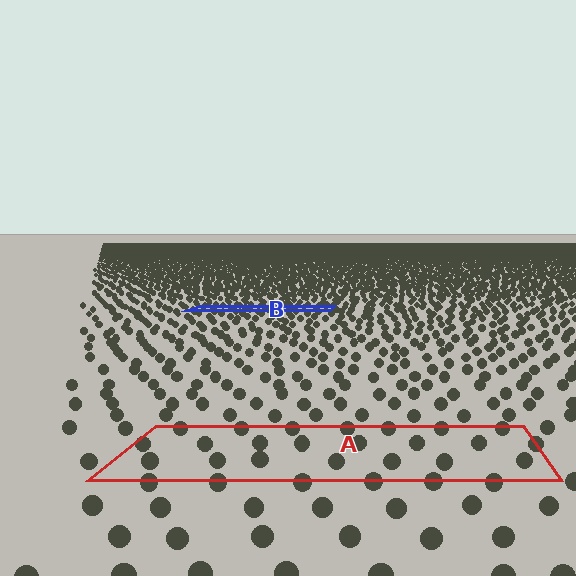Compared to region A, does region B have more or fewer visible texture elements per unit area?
Region B has more texture elements per unit area — they are packed more densely because it is farther away.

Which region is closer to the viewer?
Region A is closer. The texture elements there are larger and more spread out.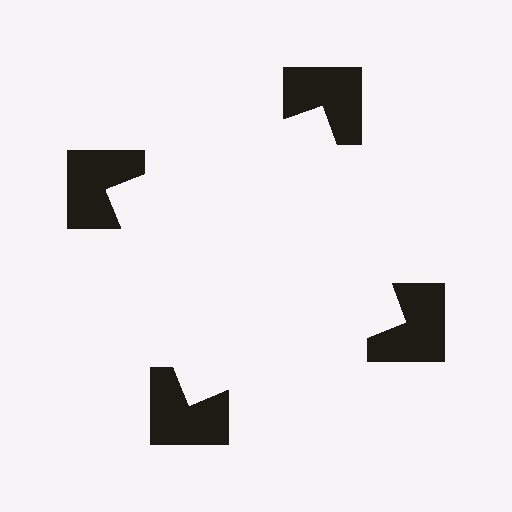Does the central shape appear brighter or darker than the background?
It typically appears slightly brighter than the background, even though no actual brightness change is drawn.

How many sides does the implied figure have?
4 sides.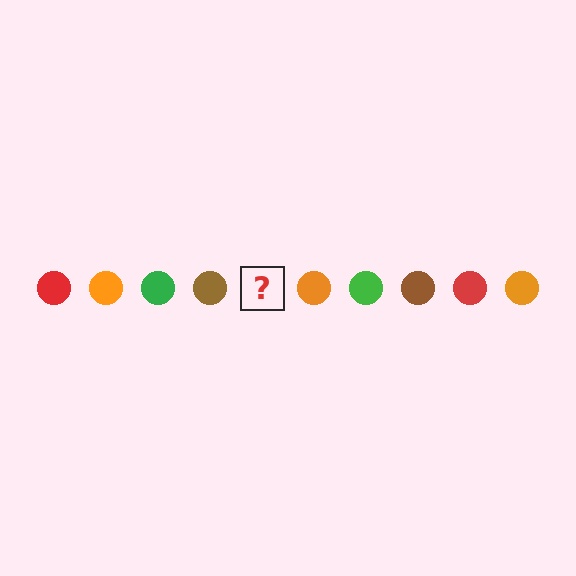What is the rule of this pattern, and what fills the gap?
The rule is that the pattern cycles through red, orange, green, brown circles. The gap should be filled with a red circle.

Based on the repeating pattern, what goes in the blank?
The blank should be a red circle.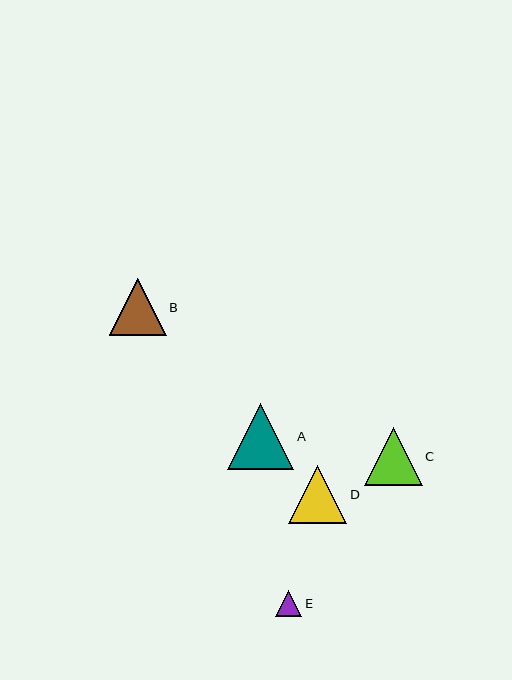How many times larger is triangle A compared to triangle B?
Triangle A is approximately 1.2 times the size of triangle B.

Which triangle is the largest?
Triangle A is the largest with a size of approximately 66 pixels.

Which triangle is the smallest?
Triangle E is the smallest with a size of approximately 26 pixels.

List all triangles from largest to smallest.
From largest to smallest: A, D, C, B, E.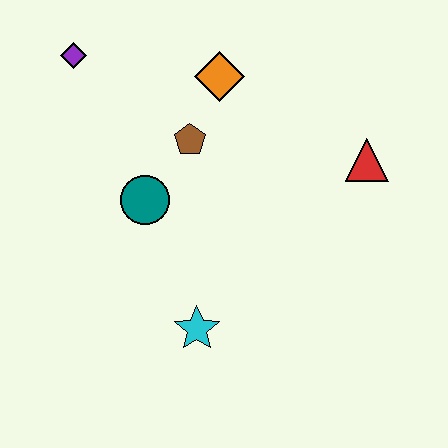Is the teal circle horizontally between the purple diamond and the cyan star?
Yes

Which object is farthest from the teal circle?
The red triangle is farthest from the teal circle.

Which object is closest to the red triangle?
The orange diamond is closest to the red triangle.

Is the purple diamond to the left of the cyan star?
Yes